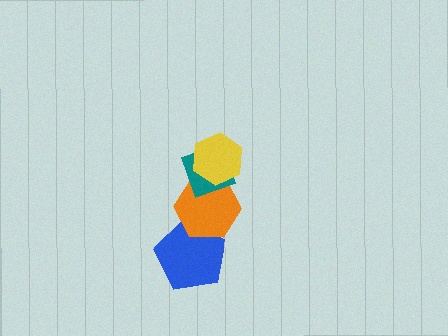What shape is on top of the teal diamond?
The yellow hexagon is on top of the teal diamond.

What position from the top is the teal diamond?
The teal diamond is 2nd from the top.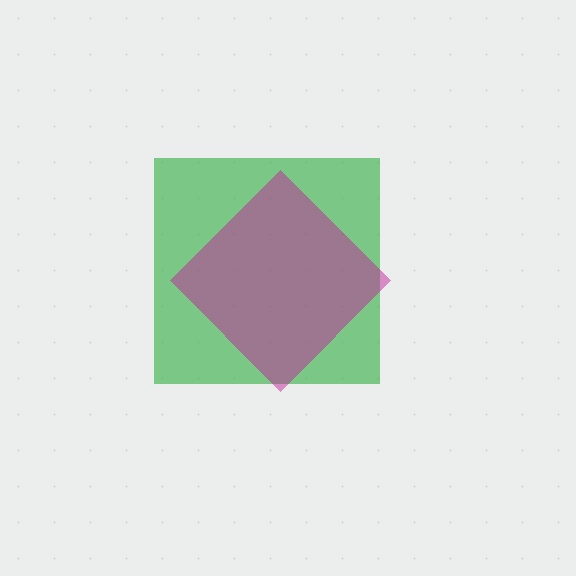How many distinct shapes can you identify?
There are 2 distinct shapes: a green square, a magenta diamond.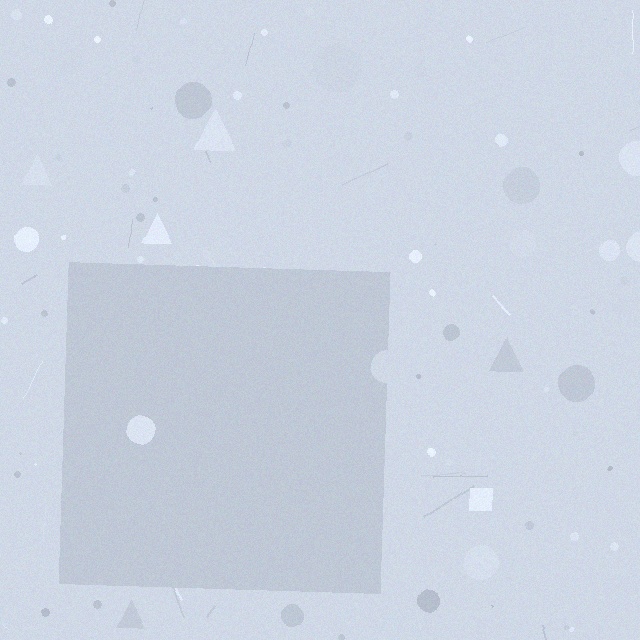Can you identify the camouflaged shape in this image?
The camouflaged shape is a square.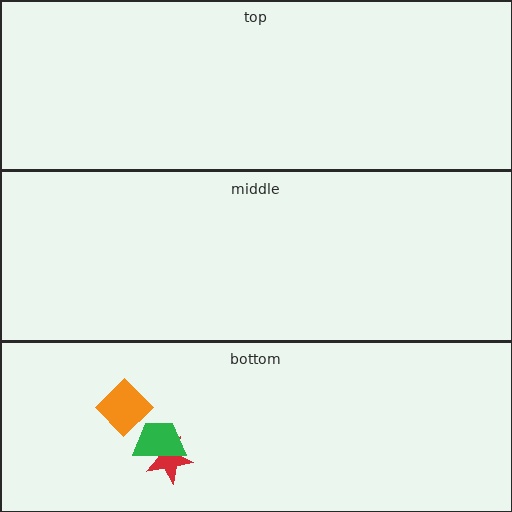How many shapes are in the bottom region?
3.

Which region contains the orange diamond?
The bottom region.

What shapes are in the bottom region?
The orange diamond, the red star, the green trapezoid.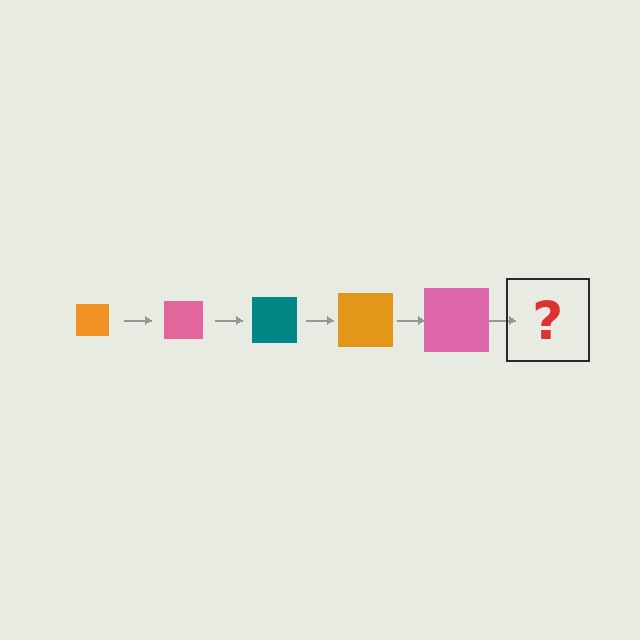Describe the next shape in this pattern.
It should be a teal square, larger than the previous one.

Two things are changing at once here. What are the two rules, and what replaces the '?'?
The two rules are that the square grows larger each step and the color cycles through orange, pink, and teal. The '?' should be a teal square, larger than the previous one.